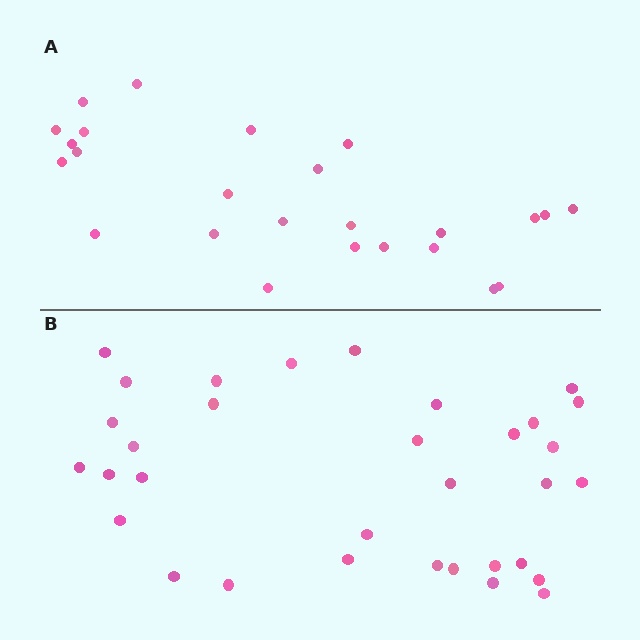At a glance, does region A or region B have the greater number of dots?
Region B (the bottom region) has more dots.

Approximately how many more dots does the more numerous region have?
Region B has roughly 8 or so more dots than region A.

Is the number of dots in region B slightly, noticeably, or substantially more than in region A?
Region B has noticeably more, but not dramatically so. The ratio is roughly 1.3 to 1.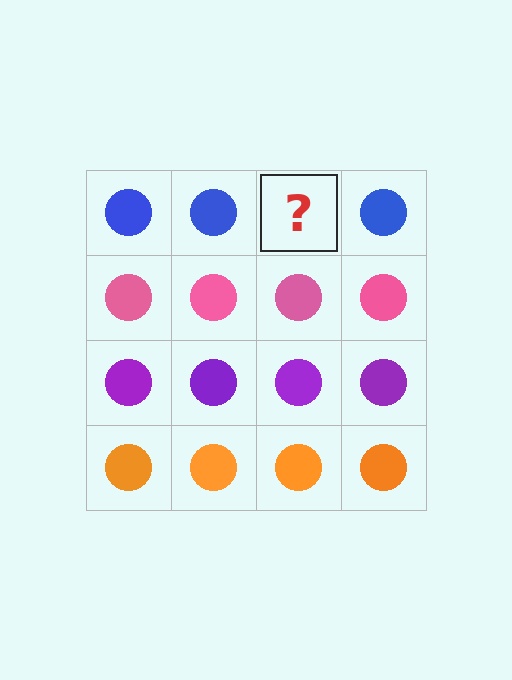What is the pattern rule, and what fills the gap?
The rule is that each row has a consistent color. The gap should be filled with a blue circle.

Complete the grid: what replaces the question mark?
The question mark should be replaced with a blue circle.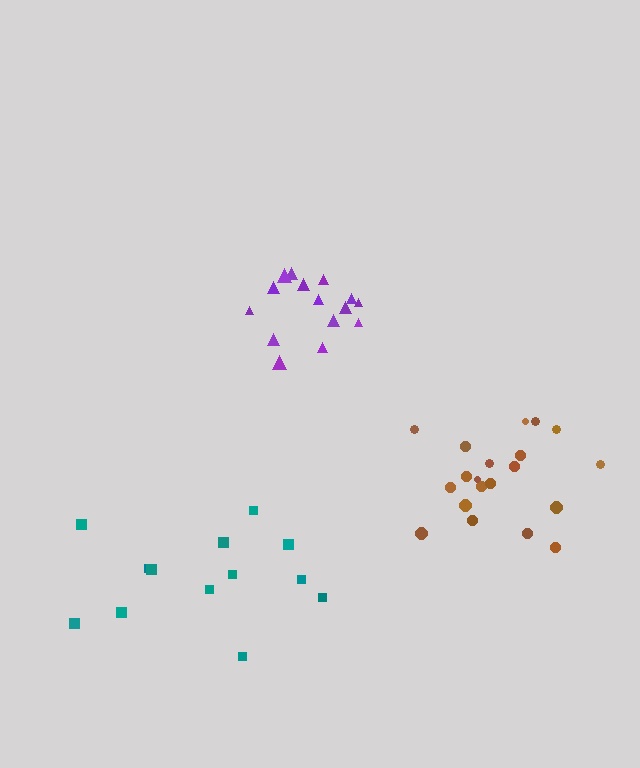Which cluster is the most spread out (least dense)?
Teal.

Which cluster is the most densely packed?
Purple.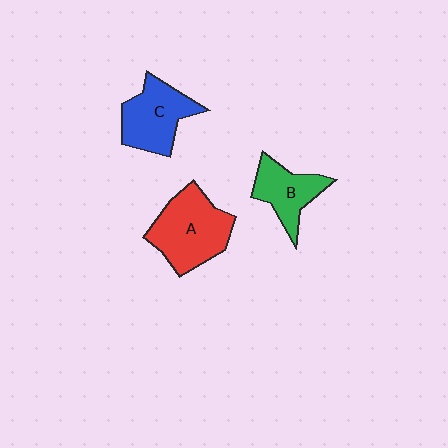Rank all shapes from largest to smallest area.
From largest to smallest: A (red), C (blue), B (green).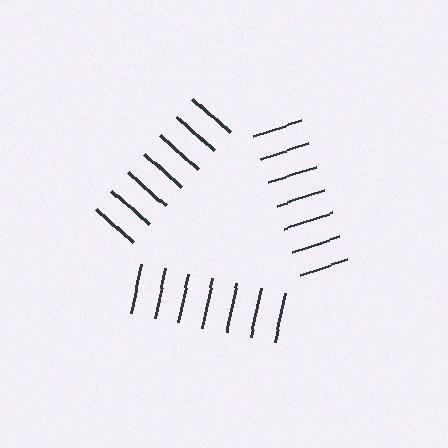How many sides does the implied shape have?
3 sides — the line-ends trace a triangle.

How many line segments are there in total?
21 — 7 along each of the 3 edges.